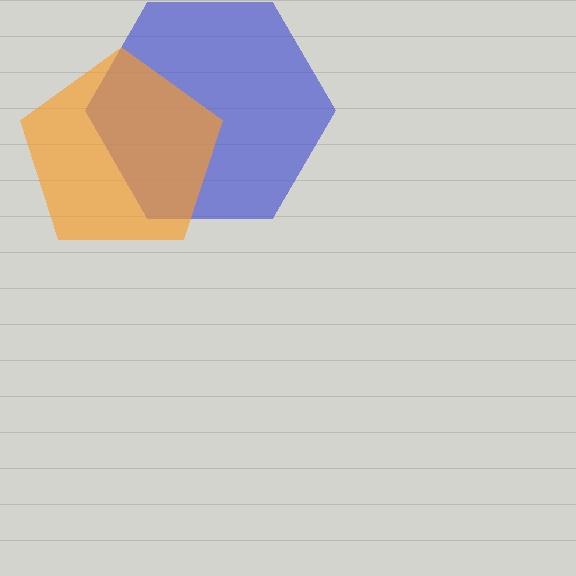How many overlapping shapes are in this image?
There are 2 overlapping shapes in the image.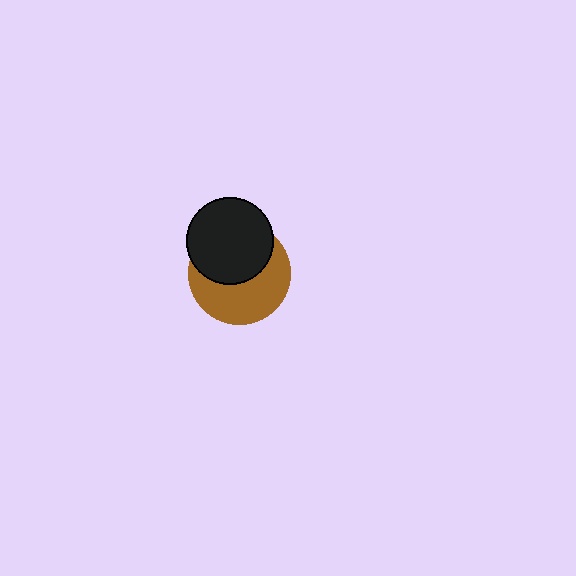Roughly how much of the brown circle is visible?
About half of it is visible (roughly 53%).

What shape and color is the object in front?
The object in front is a black circle.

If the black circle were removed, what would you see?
You would see the complete brown circle.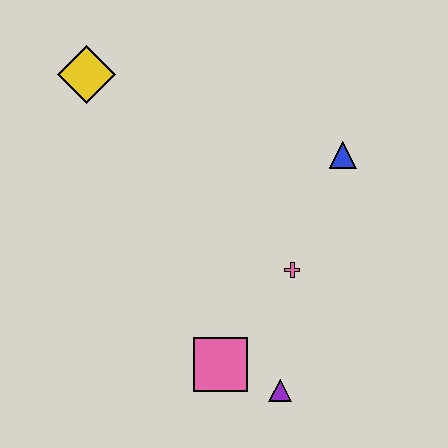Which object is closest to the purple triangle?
The pink square is closest to the purple triangle.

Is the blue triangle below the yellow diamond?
Yes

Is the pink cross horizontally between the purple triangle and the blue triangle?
Yes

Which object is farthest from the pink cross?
The yellow diamond is farthest from the pink cross.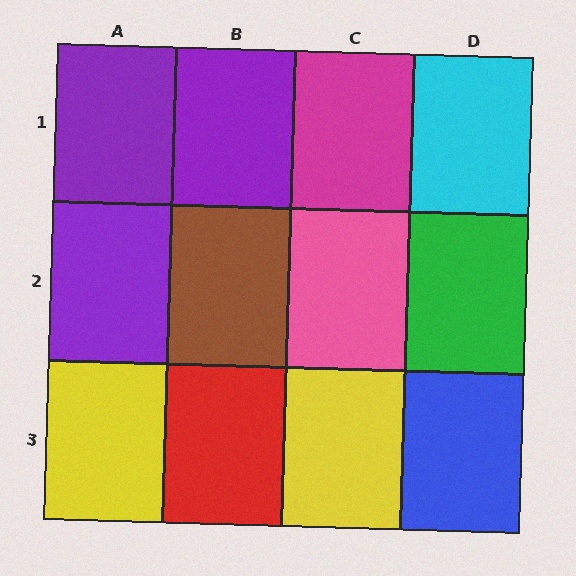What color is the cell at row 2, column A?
Purple.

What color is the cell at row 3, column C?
Yellow.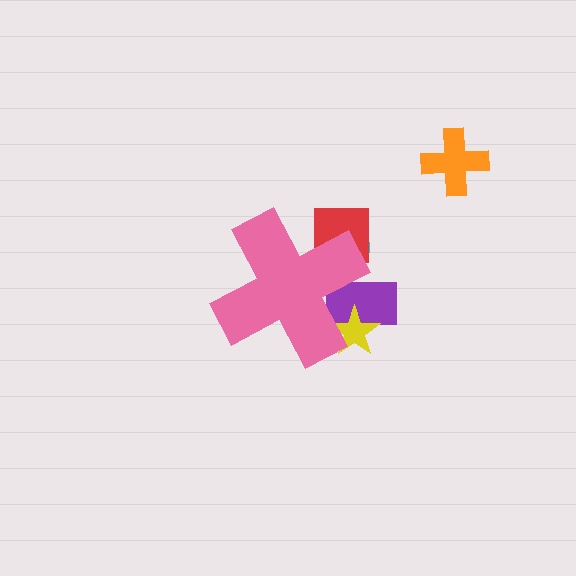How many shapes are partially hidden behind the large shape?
4 shapes are partially hidden.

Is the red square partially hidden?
Yes, the red square is partially hidden behind the pink cross.